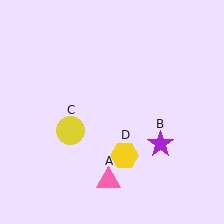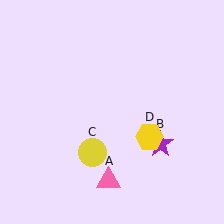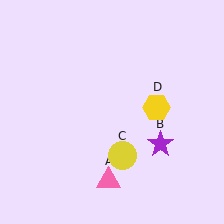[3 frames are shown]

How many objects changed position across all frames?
2 objects changed position: yellow circle (object C), yellow hexagon (object D).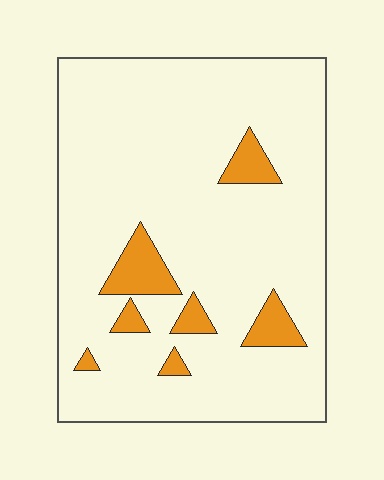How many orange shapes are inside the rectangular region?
7.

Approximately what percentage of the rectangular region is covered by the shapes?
Approximately 10%.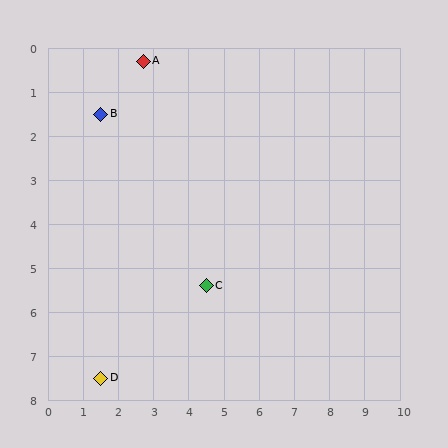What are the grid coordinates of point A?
Point A is at approximately (2.7, 0.3).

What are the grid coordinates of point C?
Point C is at approximately (4.5, 5.4).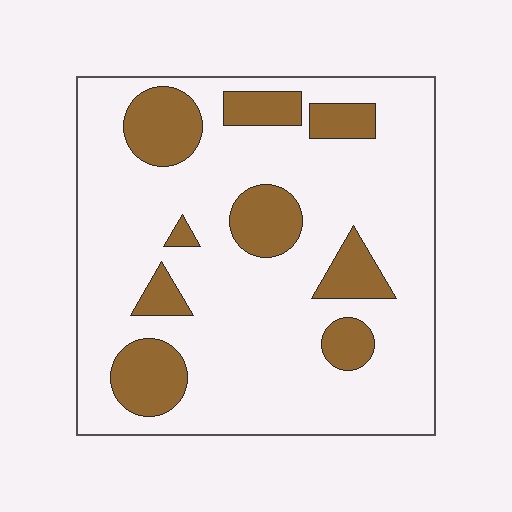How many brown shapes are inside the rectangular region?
9.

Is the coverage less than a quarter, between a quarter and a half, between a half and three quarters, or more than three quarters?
Less than a quarter.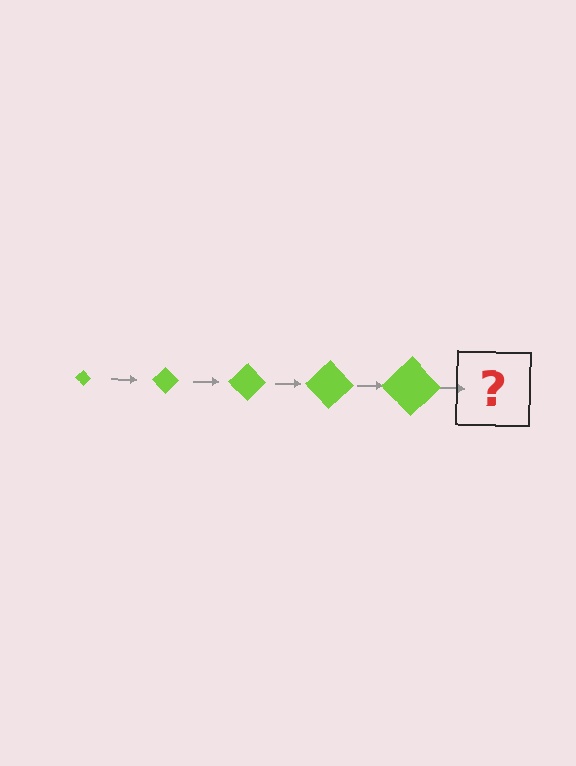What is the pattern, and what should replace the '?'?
The pattern is that the diamond gets progressively larger each step. The '?' should be a lime diamond, larger than the previous one.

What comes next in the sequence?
The next element should be a lime diamond, larger than the previous one.